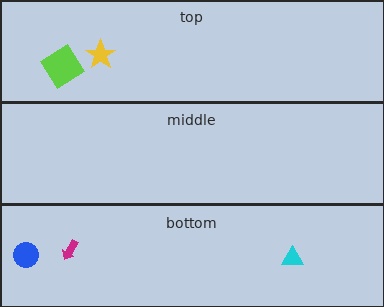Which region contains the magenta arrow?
The bottom region.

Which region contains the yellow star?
The top region.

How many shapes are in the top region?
2.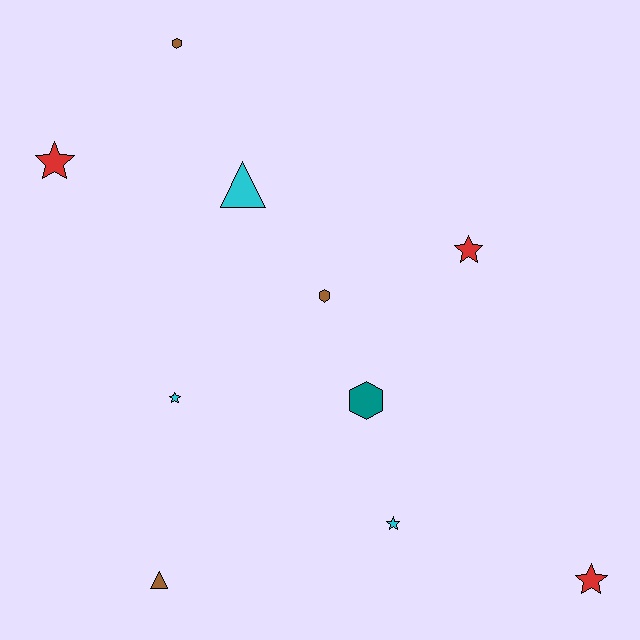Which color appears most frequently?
Red, with 3 objects.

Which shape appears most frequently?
Star, with 5 objects.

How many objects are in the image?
There are 10 objects.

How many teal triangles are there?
There are no teal triangles.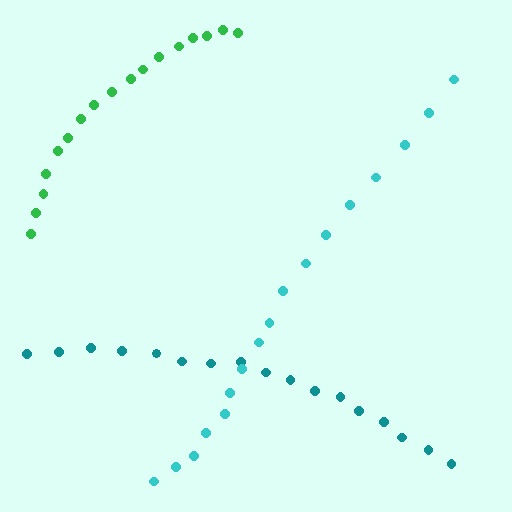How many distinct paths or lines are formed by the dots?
There are 3 distinct paths.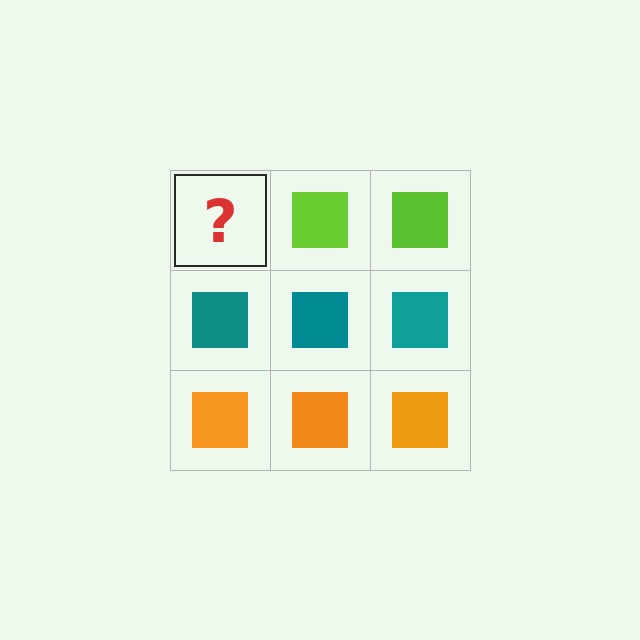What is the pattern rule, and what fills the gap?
The rule is that each row has a consistent color. The gap should be filled with a lime square.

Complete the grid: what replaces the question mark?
The question mark should be replaced with a lime square.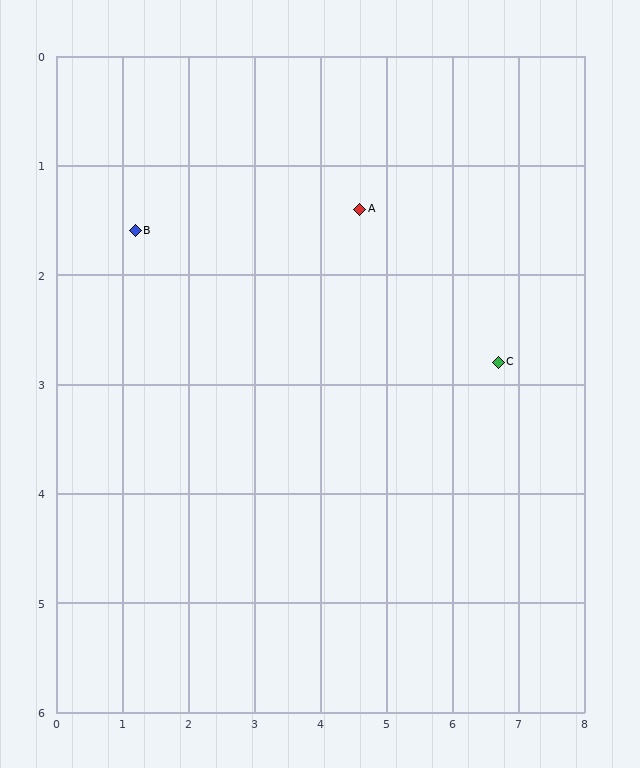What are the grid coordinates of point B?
Point B is at approximately (1.2, 1.6).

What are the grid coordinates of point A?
Point A is at approximately (4.6, 1.4).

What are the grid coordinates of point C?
Point C is at approximately (6.7, 2.8).